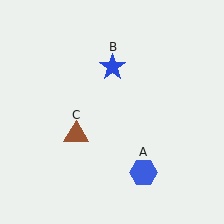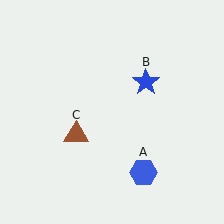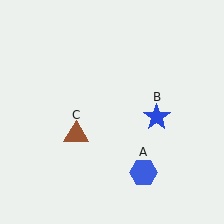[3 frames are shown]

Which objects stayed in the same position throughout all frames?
Blue hexagon (object A) and brown triangle (object C) remained stationary.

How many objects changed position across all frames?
1 object changed position: blue star (object B).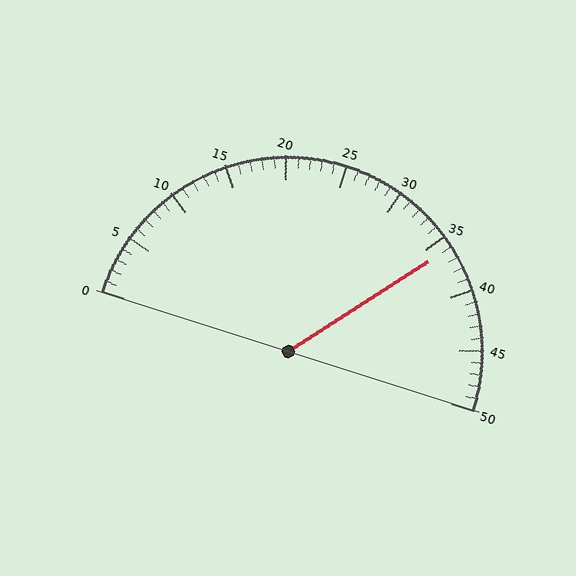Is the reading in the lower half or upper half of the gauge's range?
The reading is in the upper half of the range (0 to 50).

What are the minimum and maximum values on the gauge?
The gauge ranges from 0 to 50.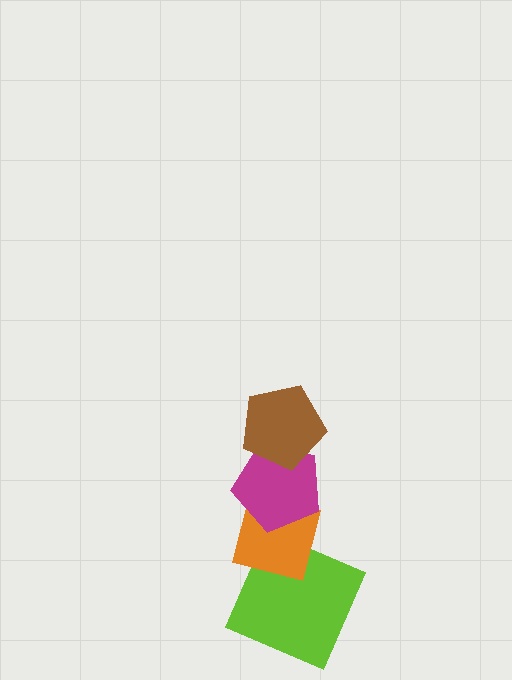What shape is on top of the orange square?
The magenta pentagon is on top of the orange square.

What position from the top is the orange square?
The orange square is 3rd from the top.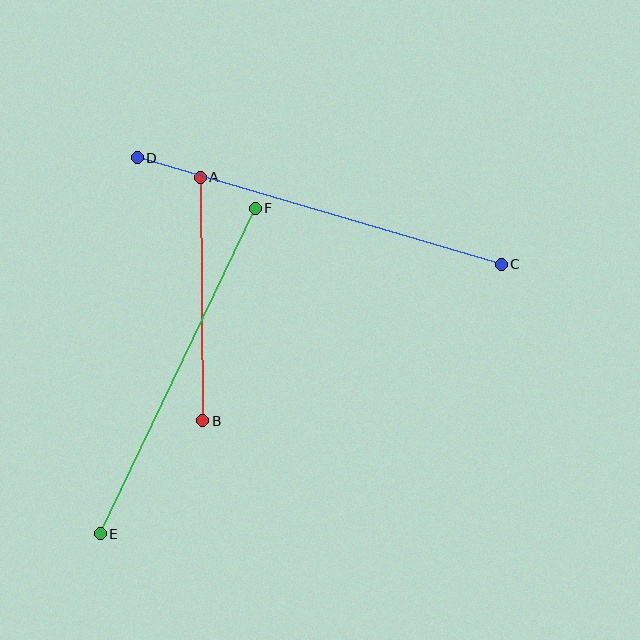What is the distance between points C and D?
The distance is approximately 379 pixels.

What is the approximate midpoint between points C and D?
The midpoint is at approximately (319, 211) pixels.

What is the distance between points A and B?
The distance is approximately 243 pixels.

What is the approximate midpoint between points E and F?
The midpoint is at approximately (178, 371) pixels.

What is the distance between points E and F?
The distance is approximately 360 pixels.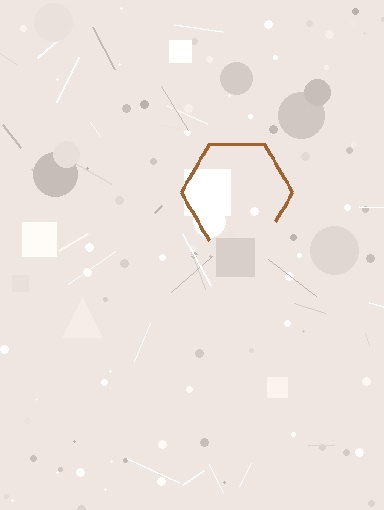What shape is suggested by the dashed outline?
The dashed outline suggests a hexagon.